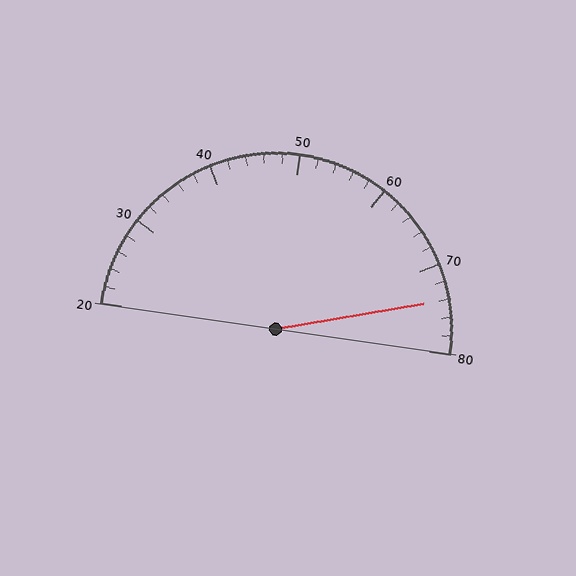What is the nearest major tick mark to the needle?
The nearest major tick mark is 70.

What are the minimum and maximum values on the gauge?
The gauge ranges from 20 to 80.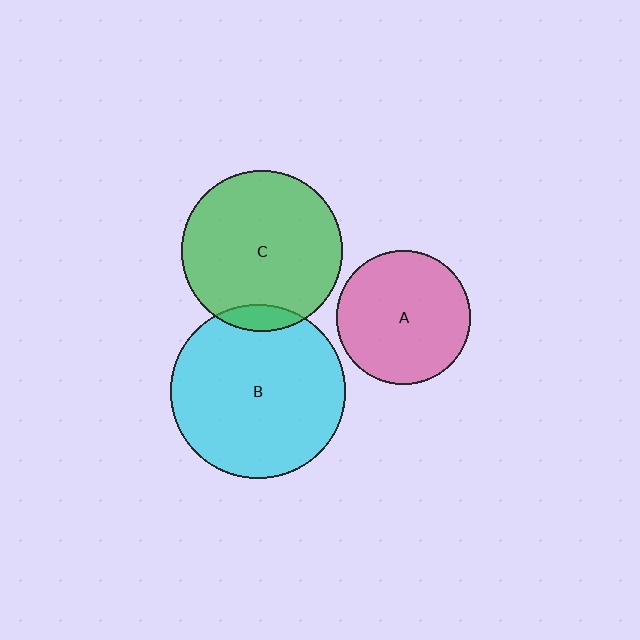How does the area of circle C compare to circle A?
Approximately 1.5 times.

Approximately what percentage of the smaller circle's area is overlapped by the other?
Approximately 10%.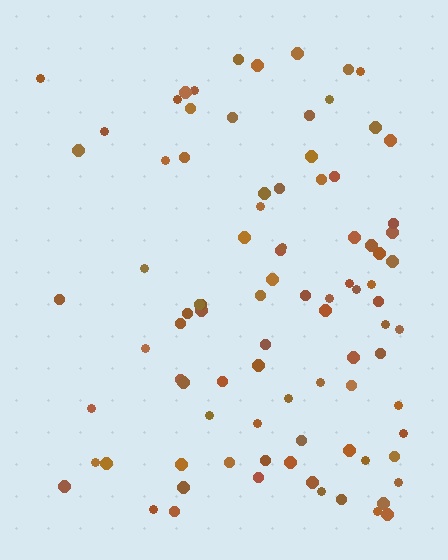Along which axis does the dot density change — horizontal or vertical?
Horizontal.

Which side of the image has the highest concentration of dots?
The right.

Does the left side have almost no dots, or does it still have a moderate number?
Still a moderate number, just noticeably fewer than the right.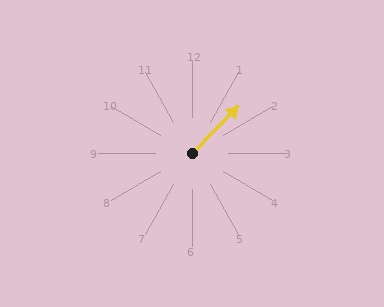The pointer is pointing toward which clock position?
Roughly 1 o'clock.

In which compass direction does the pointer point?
Northeast.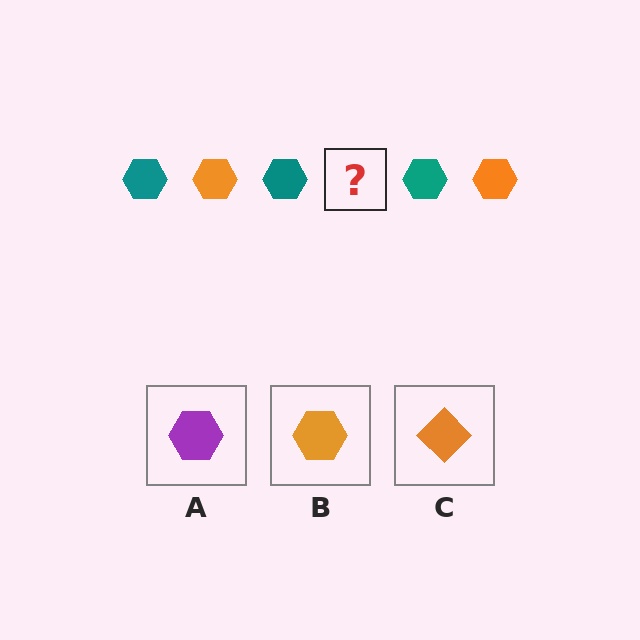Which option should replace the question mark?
Option B.